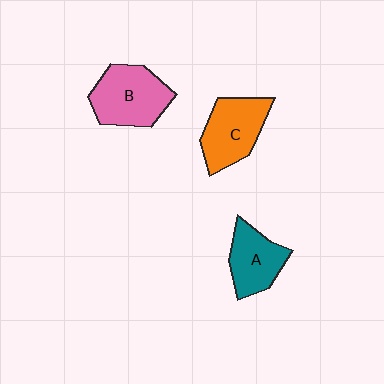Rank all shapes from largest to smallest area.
From largest to smallest: B (pink), C (orange), A (teal).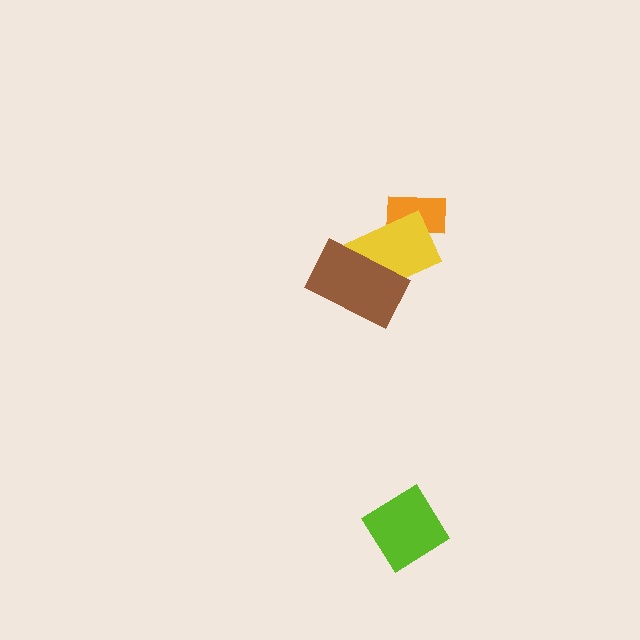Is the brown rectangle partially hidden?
No, no other shape covers it.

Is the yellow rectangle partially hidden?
Yes, it is partially covered by another shape.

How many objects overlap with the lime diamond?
0 objects overlap with the lime diamond.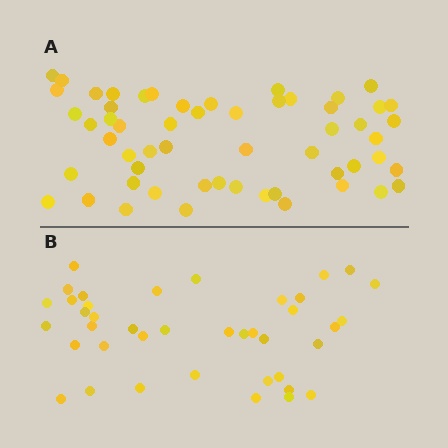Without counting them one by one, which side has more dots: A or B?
Region A (the top region) has more dots.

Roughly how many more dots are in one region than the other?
Region A has approximately 15 more dots than region B.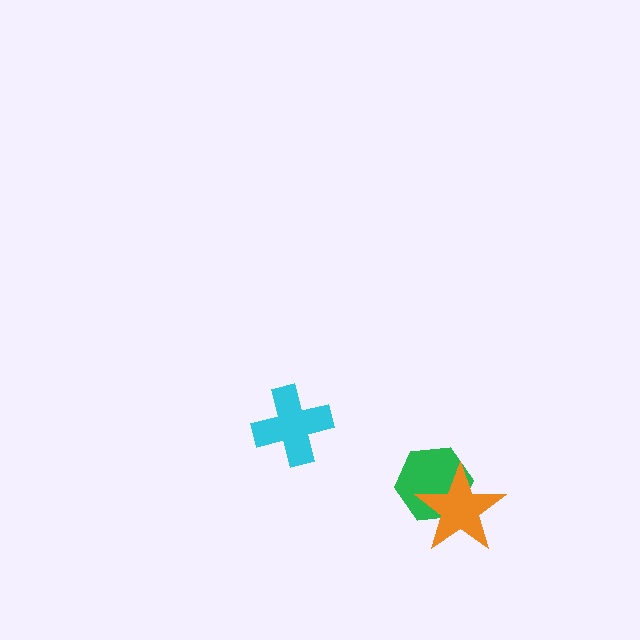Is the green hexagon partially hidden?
Yes, it is partially covered by another shape.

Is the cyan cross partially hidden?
No, no other shape covers it.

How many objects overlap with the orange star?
1 object overlaps with the orange star.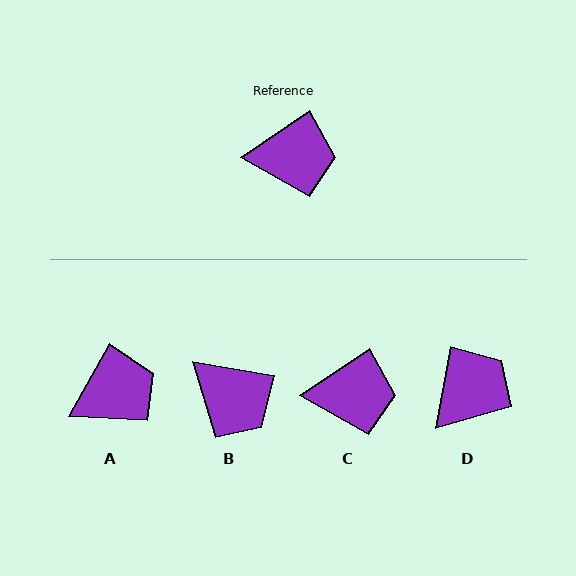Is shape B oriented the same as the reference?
No, it is off by about 43 degrees.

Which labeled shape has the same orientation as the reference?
C.